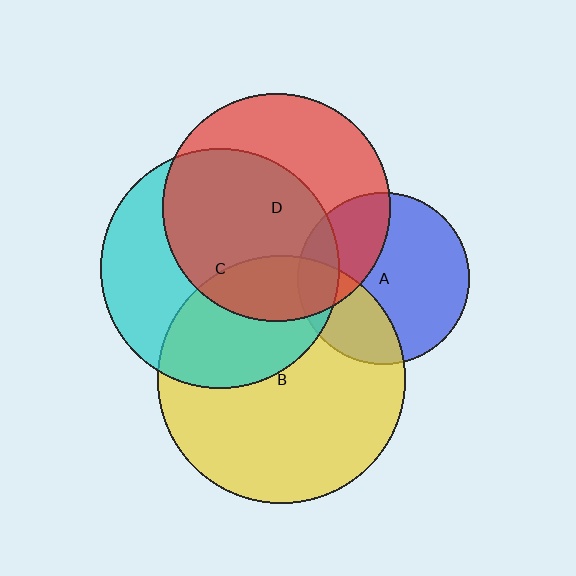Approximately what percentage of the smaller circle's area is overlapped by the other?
Approximately 60%.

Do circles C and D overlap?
Yes.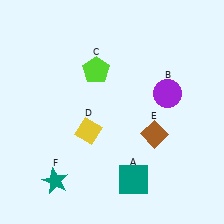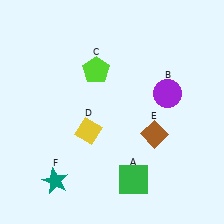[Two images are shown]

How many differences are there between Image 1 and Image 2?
There is 1 difference between the two images.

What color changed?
The square (A) changed from teal in Image 1 to green in Image 2.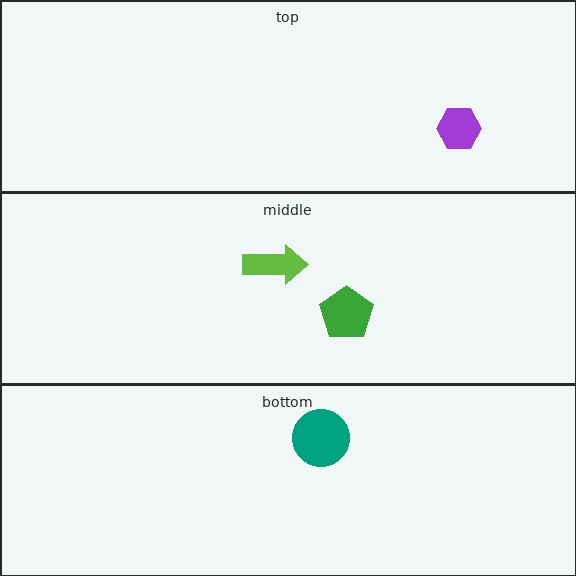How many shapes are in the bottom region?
1.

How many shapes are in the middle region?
2.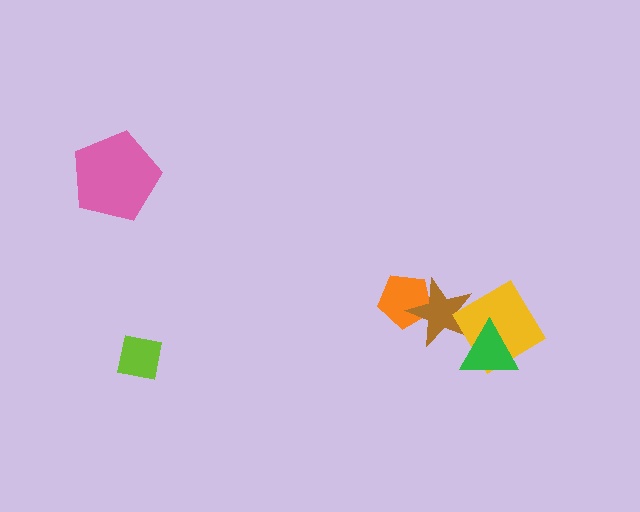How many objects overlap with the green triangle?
2 objects overlap with the green triangle.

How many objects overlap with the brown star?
3 objects overlap with the brown star.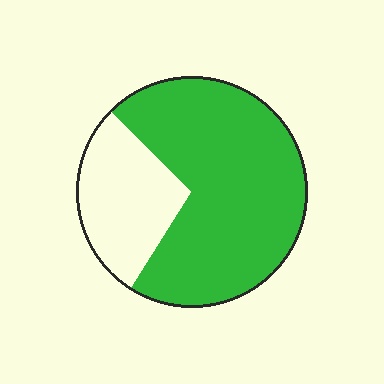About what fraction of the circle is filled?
About three quarters (3/4).